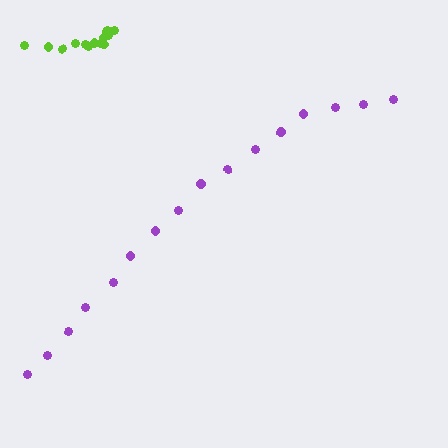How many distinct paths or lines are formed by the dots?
There are 2 distinct paths.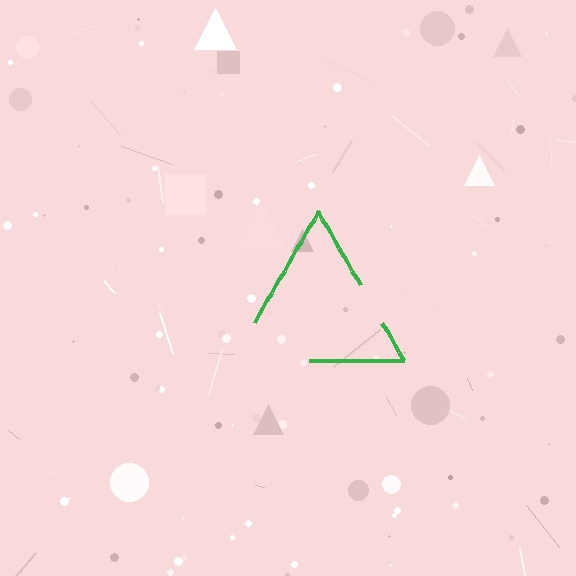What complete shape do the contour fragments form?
The contour fragments form a triangle.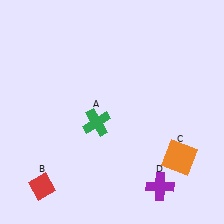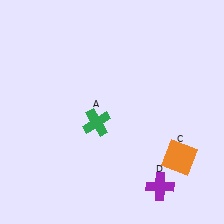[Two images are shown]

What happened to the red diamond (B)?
The red diamond (B) was removed in Image 2. It was in the bottom-left area of Image 1.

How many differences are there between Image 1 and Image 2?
There is 1 difference between the two images.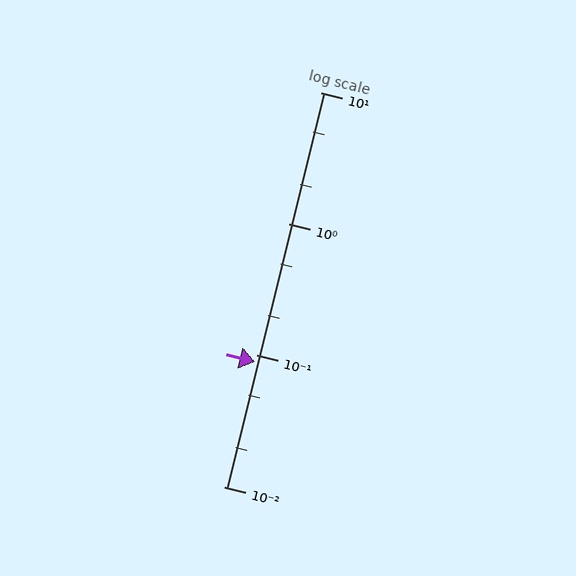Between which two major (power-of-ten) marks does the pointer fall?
The pointer is between 0.01 and 0.1.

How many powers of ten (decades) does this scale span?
The scale spans 3 decades, from 0.01 to 10.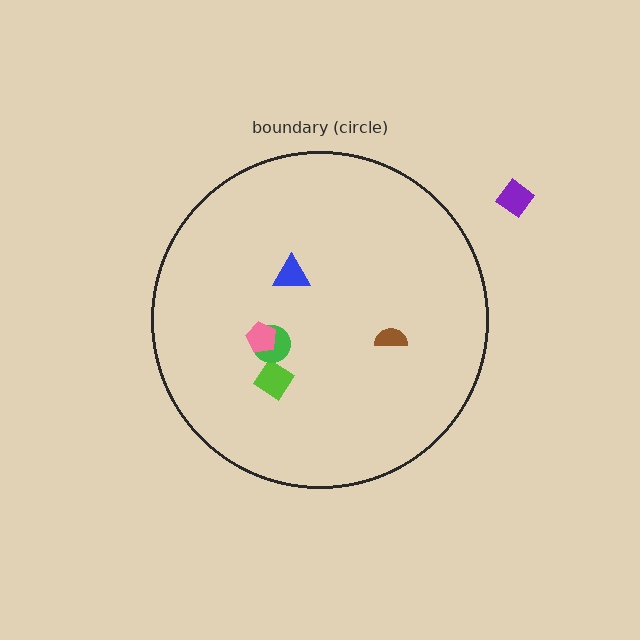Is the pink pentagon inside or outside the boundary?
Inside.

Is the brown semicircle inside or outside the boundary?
Inside.